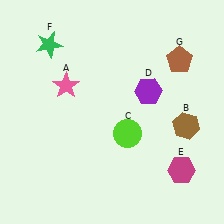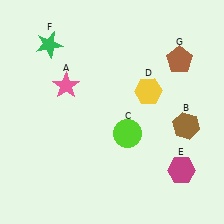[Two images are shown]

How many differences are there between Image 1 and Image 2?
There is 1 difference between the two images.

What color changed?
The hexagon (D) changed from purple in Image 1 to yellow in Image 2.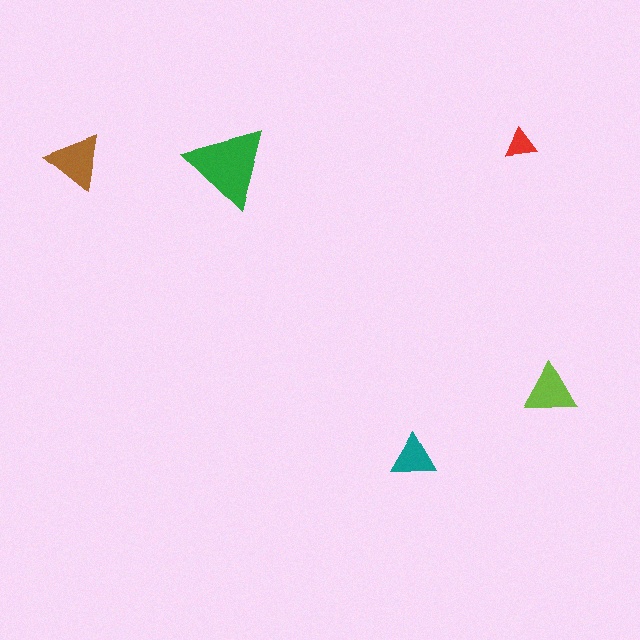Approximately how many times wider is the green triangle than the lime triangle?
About 1.5 times wider.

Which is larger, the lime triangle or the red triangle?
The lime one.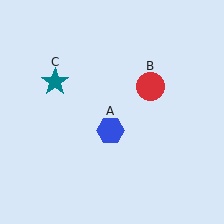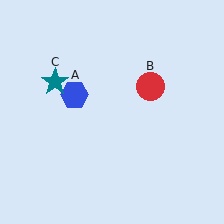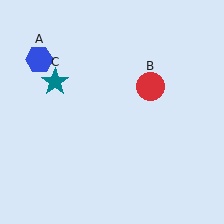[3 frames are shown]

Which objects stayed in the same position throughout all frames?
Red circle (object B) and teal star (object C) remained stationary.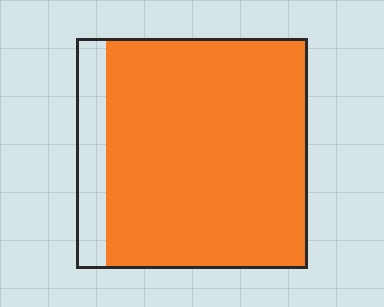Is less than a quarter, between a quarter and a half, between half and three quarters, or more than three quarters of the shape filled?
More than three quarters.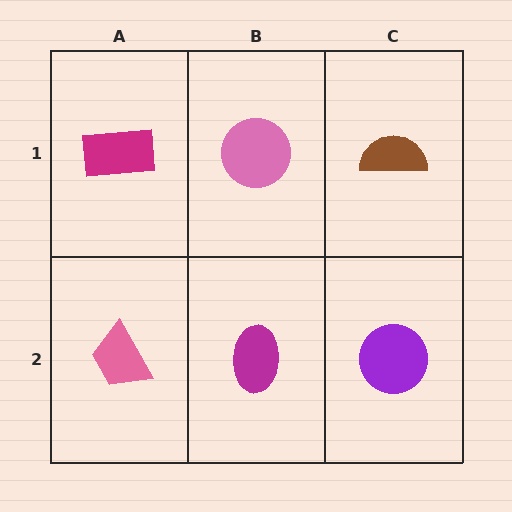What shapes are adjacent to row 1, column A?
A pink trapezoid (row 2, column A), a pink circle (row 1, column B).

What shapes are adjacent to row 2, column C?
A brown semicircle (row 1, column C), a magenta ellipse (row 2, column B).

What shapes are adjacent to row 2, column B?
A pink circle (row 1, column B), a pink trapezoid (row 2, column A), a purple circle (row 2, column C).